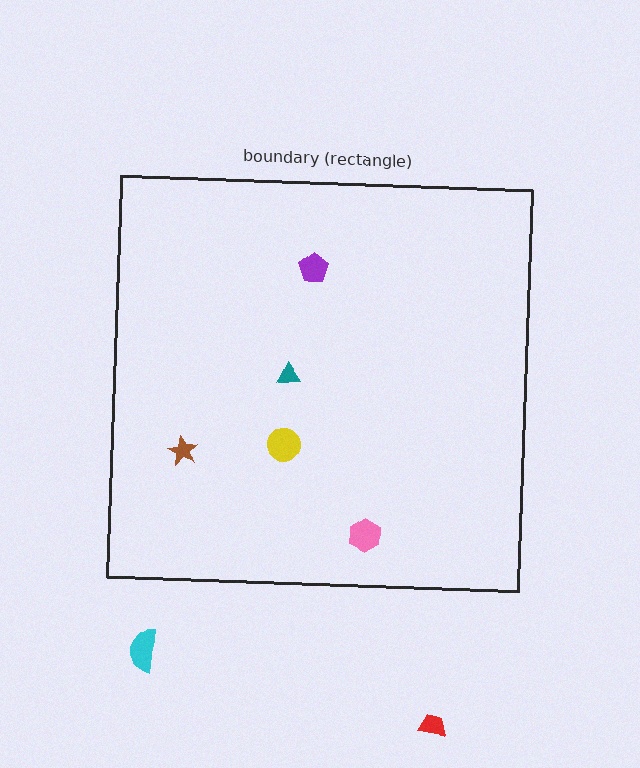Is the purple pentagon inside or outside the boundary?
Inside.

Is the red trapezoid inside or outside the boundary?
Outside.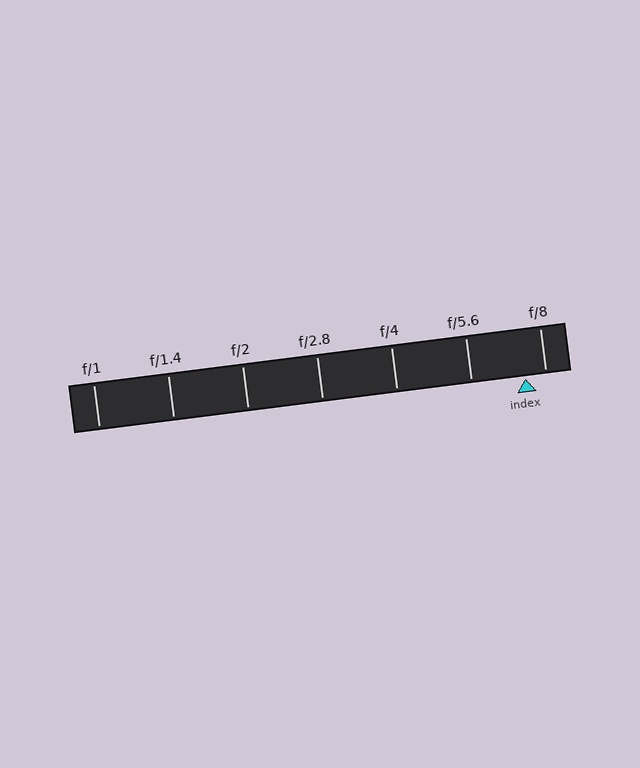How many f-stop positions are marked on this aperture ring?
There are 7 f-stop positions marked.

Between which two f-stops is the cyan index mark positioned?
The index mark is between f/5.6 and f/8.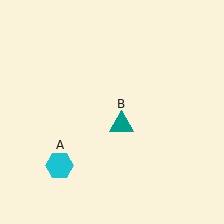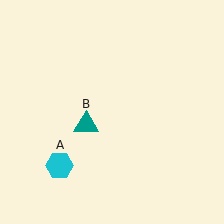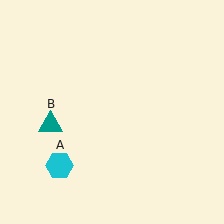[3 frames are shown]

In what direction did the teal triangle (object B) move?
The teal triangle (object B) moved left.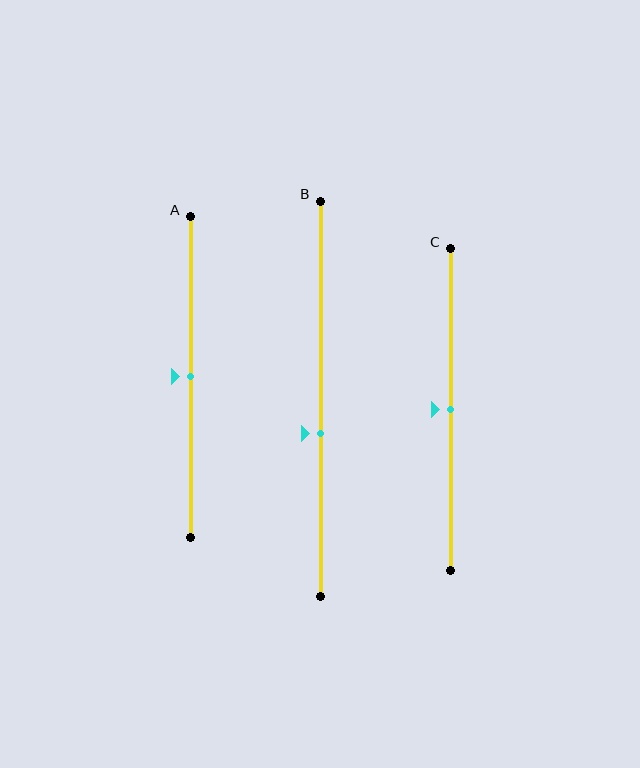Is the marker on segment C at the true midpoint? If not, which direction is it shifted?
Yes, the marker on segment C is at the true midpoint.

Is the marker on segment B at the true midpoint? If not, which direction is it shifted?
No, the marker on segment B is shifted downward by about 9% of the segment length.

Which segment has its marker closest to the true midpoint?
Segment A has its marker closest to the true midpoint.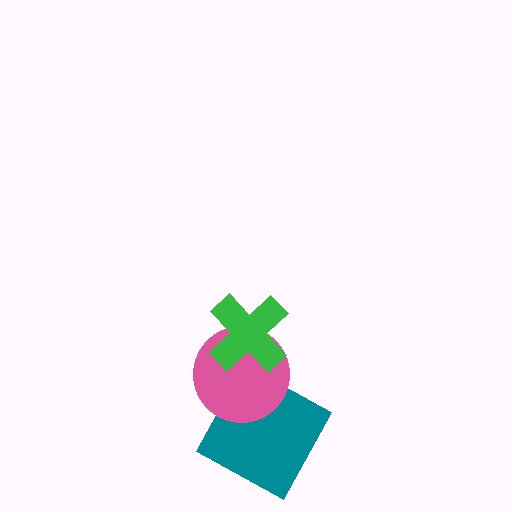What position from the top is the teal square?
The teal square is 3rd from the top.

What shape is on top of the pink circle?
The green cross is on top of the pink circle.